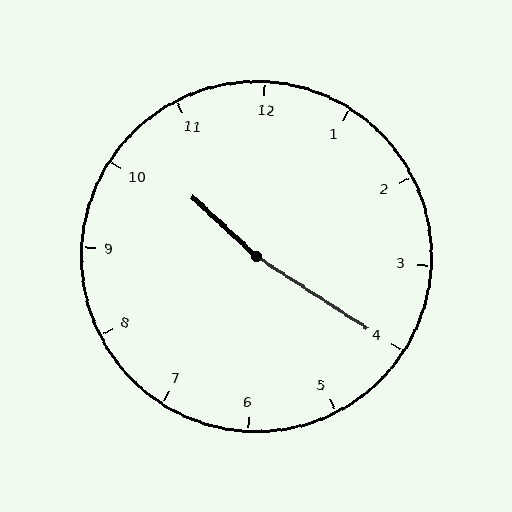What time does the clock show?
10:20.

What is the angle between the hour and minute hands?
Approximately 170 degrees.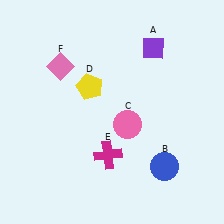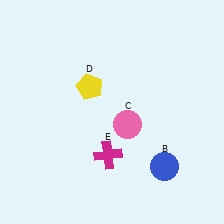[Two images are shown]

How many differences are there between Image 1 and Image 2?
There are 2 differences between the two images.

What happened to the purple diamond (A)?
The purple diamond (A) was removed in Image 2. It was in the top-right area of Image 1.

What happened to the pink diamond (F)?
The pink diamond (F) was removed in Image 2. It was in the top-left area of Image 1.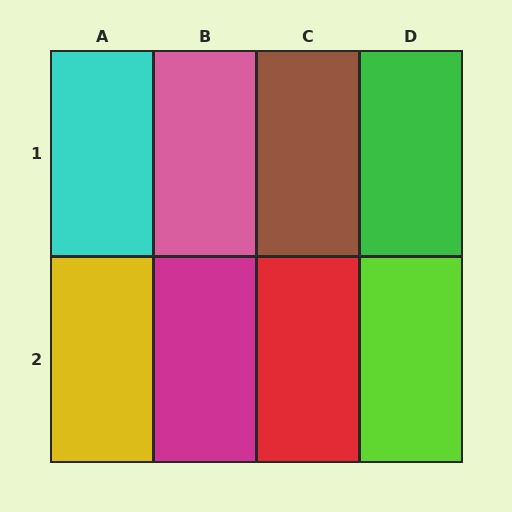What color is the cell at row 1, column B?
Pink.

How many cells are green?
1 cell is green.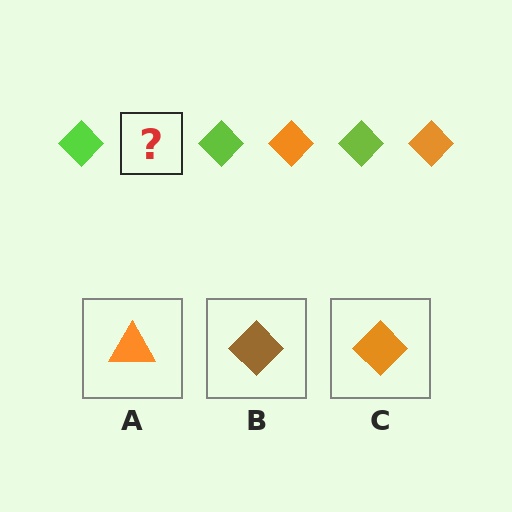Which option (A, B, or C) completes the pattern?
C.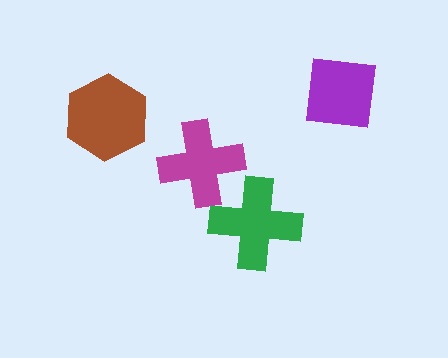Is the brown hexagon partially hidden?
No, no other shape covers it.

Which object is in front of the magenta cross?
The green cross is in front of the magenta cross.